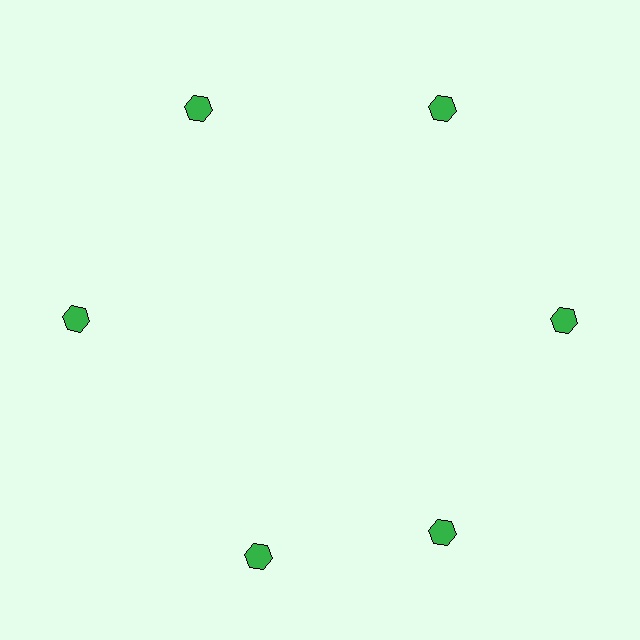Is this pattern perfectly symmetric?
No. The 6 green hexagons are arranged in a ring, but one element near the 7 o'clock position is rotated out of alignment along the ring, breaking the 6-fold rotational symmetry.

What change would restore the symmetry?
The symmetry would be restored by rotating it back into even spacing with its neighbors so that all 6 hexagons sit at equal angles and equal distance from the center.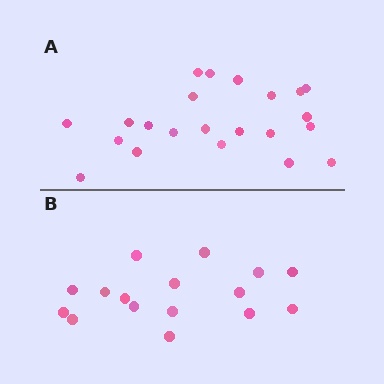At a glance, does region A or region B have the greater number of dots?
Region A (the top region) has more dots.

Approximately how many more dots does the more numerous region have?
Region A has about 6 more dots than region B.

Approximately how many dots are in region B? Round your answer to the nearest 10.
About 20 dots. (The exact count is 16, which rounds to 20.)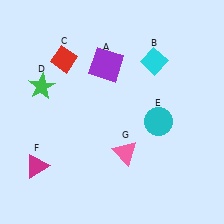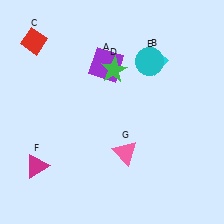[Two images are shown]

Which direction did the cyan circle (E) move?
The cyan circle (E) moved up.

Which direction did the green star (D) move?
The green star (D) moved right.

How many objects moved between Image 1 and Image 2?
3 objects moved between the two images.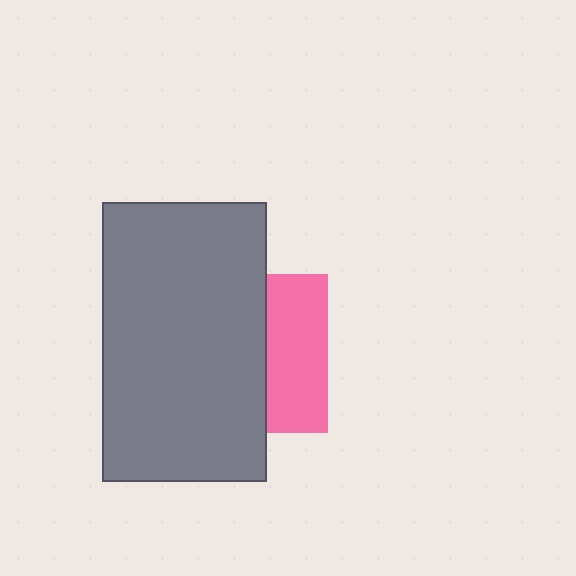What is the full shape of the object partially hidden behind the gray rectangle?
The partially hidden object is a pink square.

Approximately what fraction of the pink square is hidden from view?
Roughly 62% of the pink square is hidden behind the gray rectangle.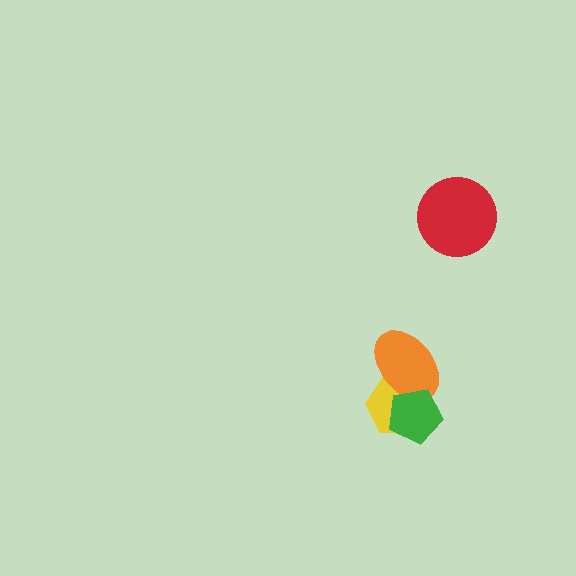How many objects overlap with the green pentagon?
2 objects overlap with the green pentagon.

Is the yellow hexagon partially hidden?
Yes, it is partially covered by another shape.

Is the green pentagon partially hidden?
No, no other shape covers it.